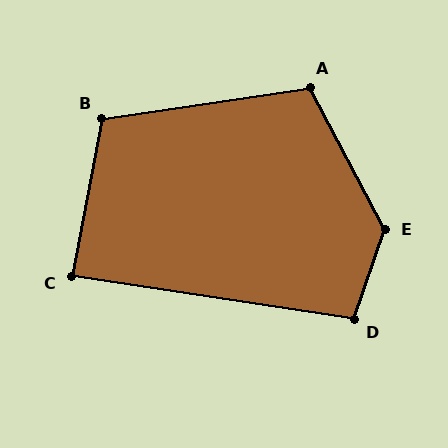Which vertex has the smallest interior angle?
C, at approximately 88 degrees.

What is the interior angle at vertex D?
Approximately 100 degrees (obtuse).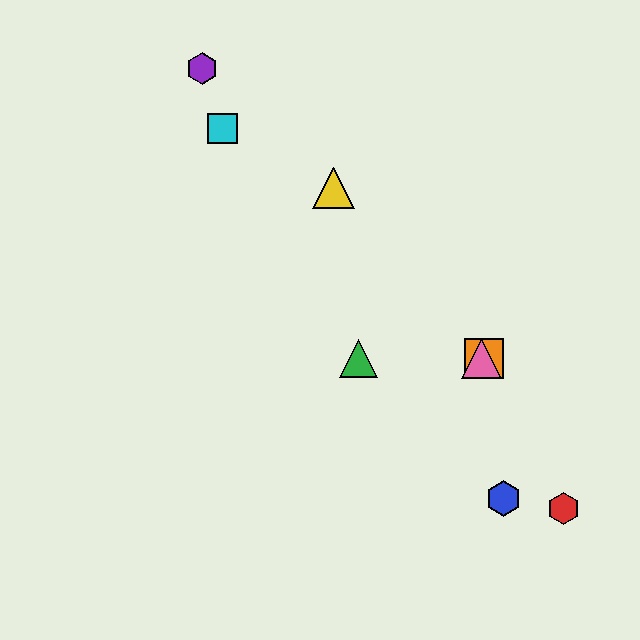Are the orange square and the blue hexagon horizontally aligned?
No, the orange square is at y≈359 and the blue hexagon is at y≈499.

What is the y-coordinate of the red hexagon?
The red hexagon is at y≈508.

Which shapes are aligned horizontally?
The green triangle, the orange square, the pink triangle are aligned horizontally.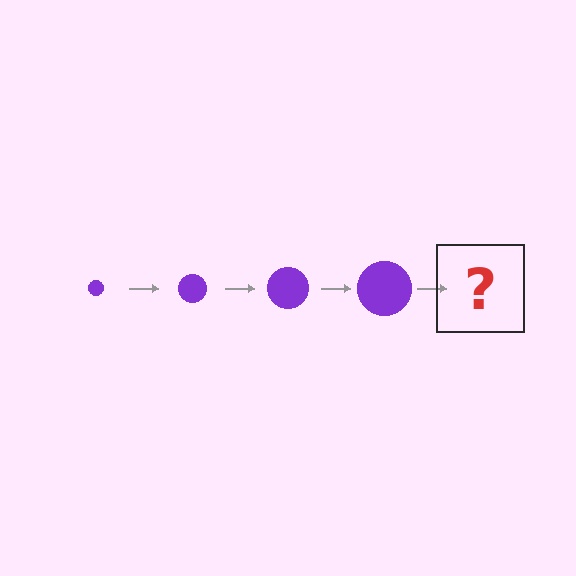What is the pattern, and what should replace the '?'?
The pattern is that the circle gets progressively larger each step. The '?' should be a purple circle, larger than the previous one.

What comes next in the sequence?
The next element should be a purple circle, larger than the previous one.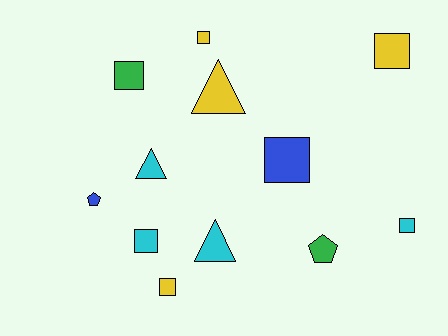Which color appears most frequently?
Cyan, with 4 objects.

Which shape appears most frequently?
Square, with 7 objects.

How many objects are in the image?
There are 12 objects.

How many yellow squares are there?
There are 3 yellow squares.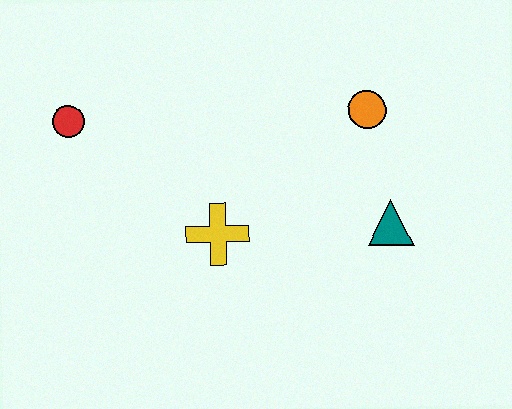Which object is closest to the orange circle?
The teal triangle is closest to the orange circle.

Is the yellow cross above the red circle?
No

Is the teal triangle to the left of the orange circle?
No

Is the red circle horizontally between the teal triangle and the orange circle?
No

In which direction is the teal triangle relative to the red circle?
The teal triangle is to the right of the red circle.